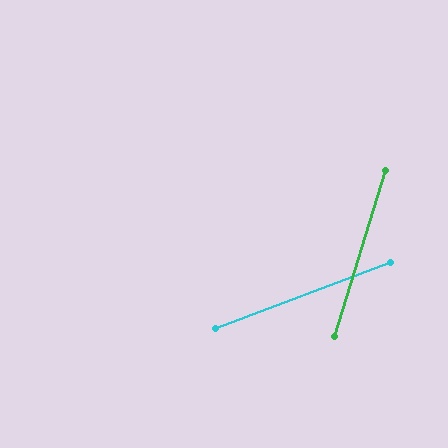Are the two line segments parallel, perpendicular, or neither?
Neither parallel nor perpendicular — they differ by about 52°.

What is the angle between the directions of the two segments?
Approximately 52 degrees.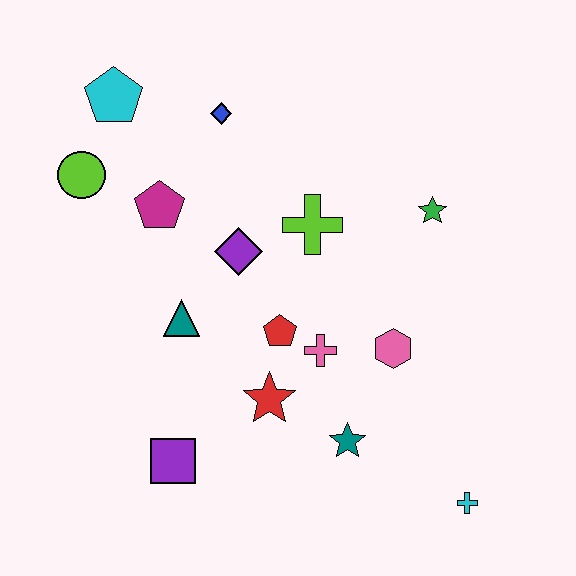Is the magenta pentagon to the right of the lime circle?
Yes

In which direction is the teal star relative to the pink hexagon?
The teal star is below the pink hexagon.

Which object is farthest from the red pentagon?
The cyan pentagon is farthest from the red pentagon.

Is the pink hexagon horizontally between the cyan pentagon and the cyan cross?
Yes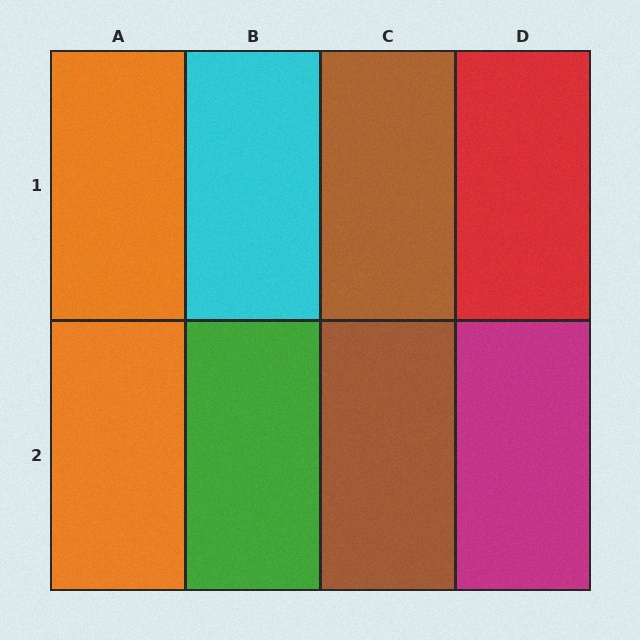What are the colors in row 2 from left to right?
Orange, green, brown, magenta.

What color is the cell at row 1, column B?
Cyan.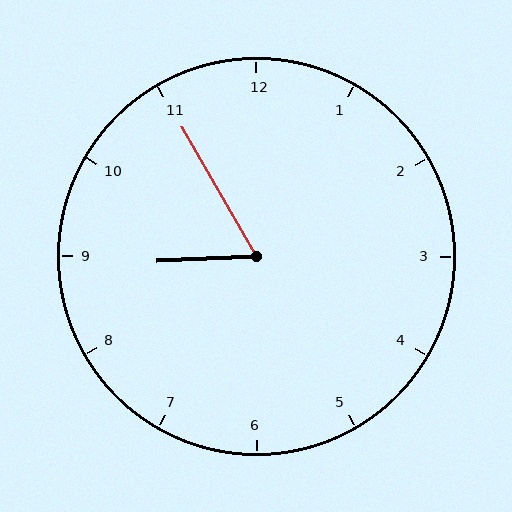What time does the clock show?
8:55.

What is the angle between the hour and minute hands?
Approximately 62 degrees.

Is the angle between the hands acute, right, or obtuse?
It is acute.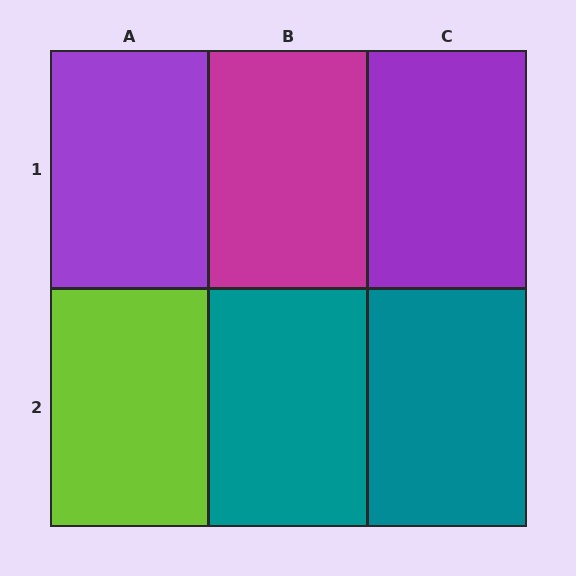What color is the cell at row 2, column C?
Teal.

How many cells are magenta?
1 cell is magenta.